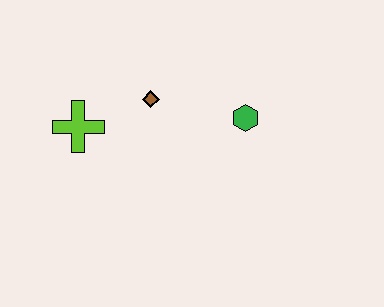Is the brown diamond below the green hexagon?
No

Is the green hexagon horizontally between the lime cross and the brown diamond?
No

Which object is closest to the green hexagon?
The brown diamond is closest to the green hexagon.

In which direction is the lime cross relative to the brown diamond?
The lime cross is to the left of the brown diamond.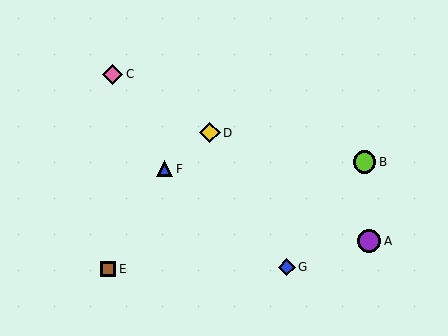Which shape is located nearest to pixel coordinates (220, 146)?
The yellow diamond (labeled D) at (210, 133) is nearest to that location.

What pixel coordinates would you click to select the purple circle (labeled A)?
Click at (369, 241) to select the purple circle A.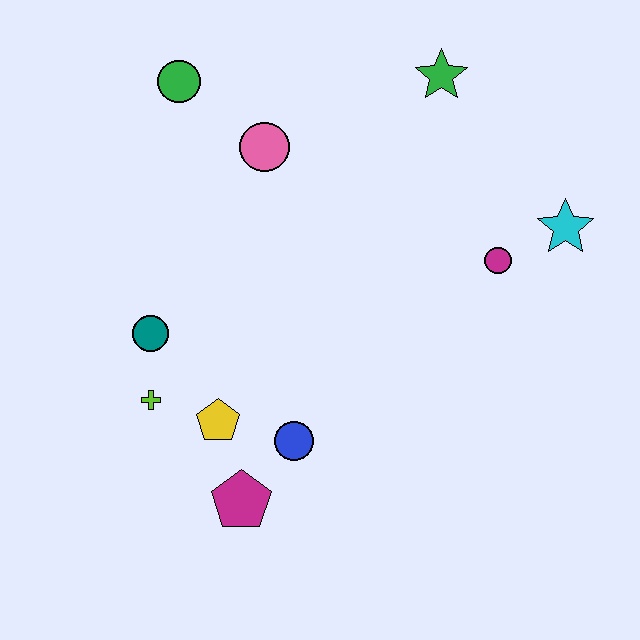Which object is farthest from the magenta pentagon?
The green star is farthest from the magenta pentagon.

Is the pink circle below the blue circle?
No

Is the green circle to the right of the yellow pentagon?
No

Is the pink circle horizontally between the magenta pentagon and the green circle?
No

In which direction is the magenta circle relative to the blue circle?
The magenta circle is to the right of the blue circle.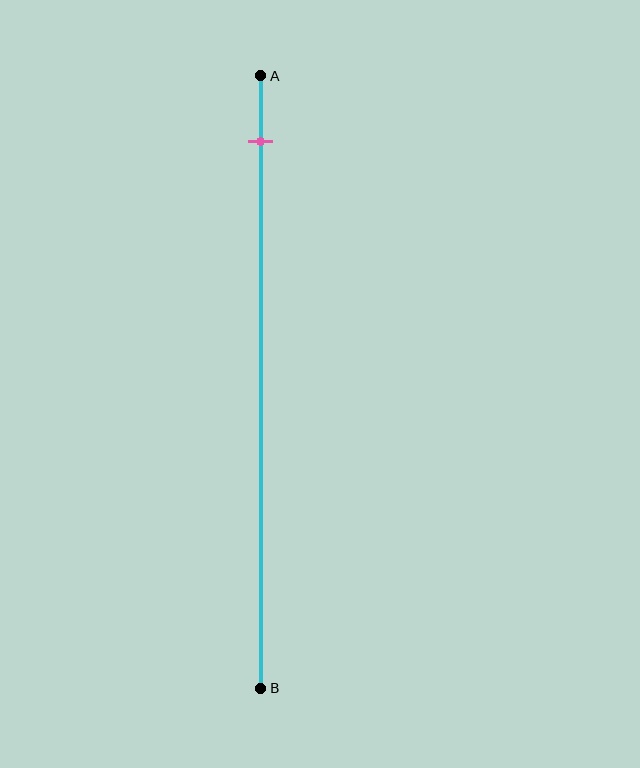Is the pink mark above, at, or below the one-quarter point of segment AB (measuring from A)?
The pink mark is above the one-quarter point of segment AB.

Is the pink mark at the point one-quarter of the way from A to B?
No, the mark is at about 10% from A, not at the 25% one-quarter point.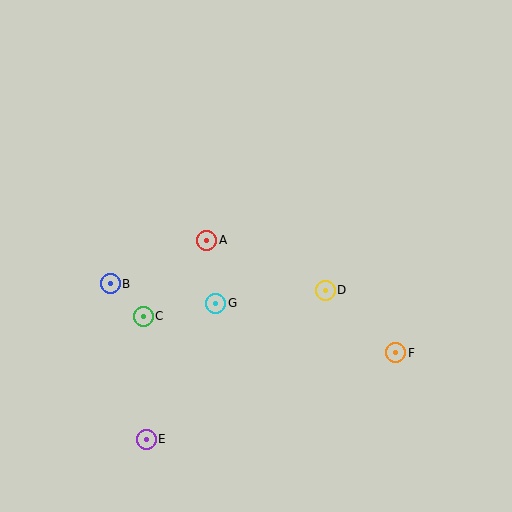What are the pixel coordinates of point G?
Point G is at (216, 303).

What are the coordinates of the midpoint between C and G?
The midpoint between C and G is at (180, 310).